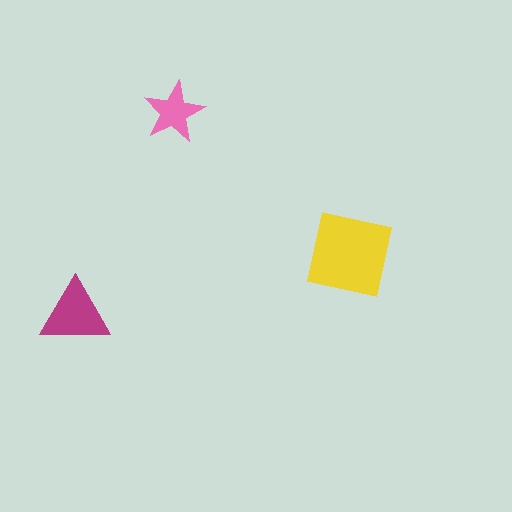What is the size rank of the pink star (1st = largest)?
3rd.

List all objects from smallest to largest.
The pink star, the magenta triangle, the yellow square.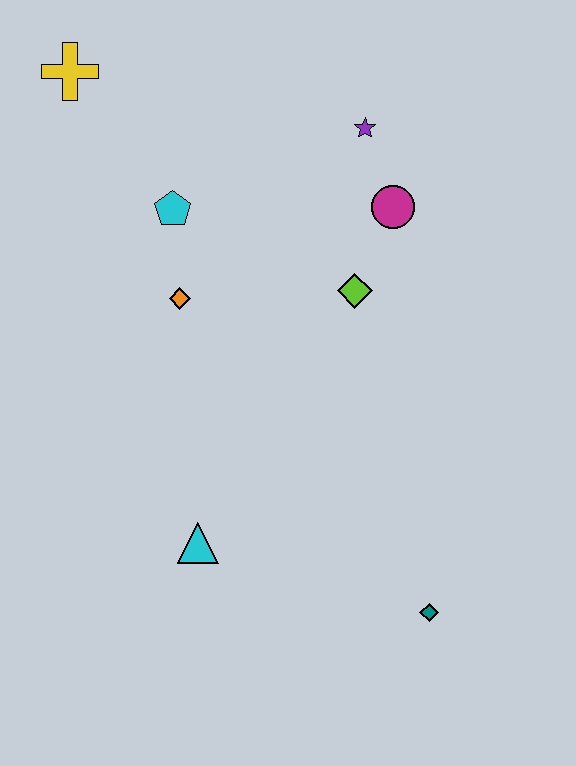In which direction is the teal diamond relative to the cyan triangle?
The teal diamond is to the right of the cyan triangle.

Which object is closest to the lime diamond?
The magenta circle is closest to the lime diamond.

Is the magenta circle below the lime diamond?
No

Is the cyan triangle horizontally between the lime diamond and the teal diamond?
No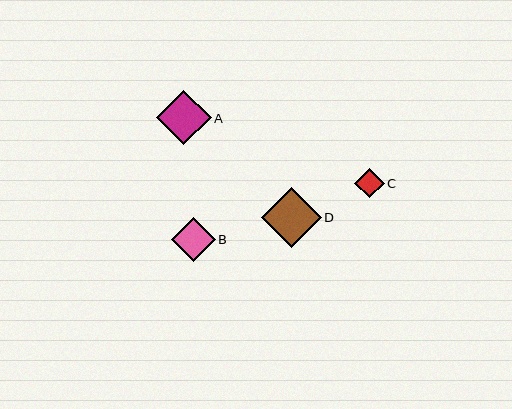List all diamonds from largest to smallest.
From largest to smallest: D, A, B, C.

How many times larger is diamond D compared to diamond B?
Diamond D is approximately 1.4 times the size of diamond B.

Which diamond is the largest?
Diamond D is the largest with a size of approximately 60 pixels.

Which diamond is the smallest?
Diamond C is the smallest with a size of approximately 29 pixels.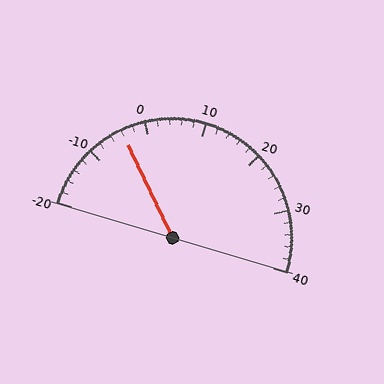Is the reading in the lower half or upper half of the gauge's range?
The reading is in the lower half of the range (-20 to 40).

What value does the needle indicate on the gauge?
The needle indicates approximately -4.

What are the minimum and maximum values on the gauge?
The gauge ranges from -20 to 40.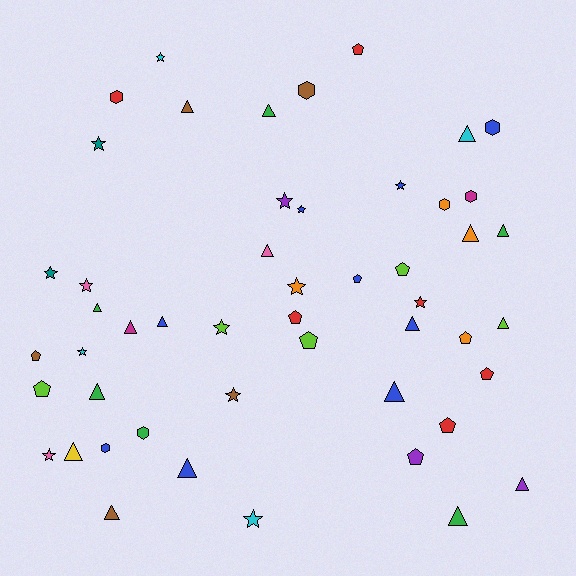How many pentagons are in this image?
There are 11 pentagons.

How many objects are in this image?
There are 50 objects.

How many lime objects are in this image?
There are 5 lime objects.